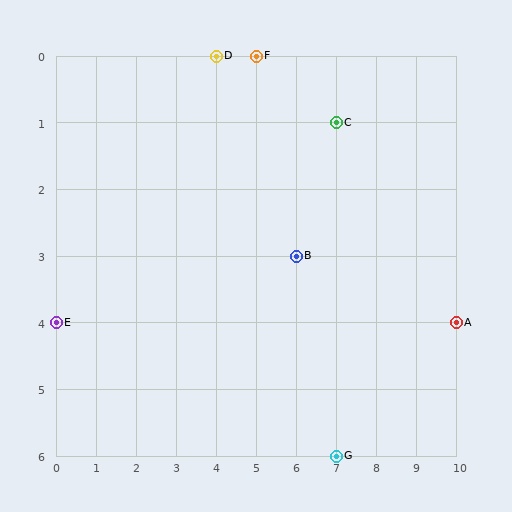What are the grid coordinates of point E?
Point E is at grid coordinates (0, 4).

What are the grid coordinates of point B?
Point B is at grid coordinates (6, 3).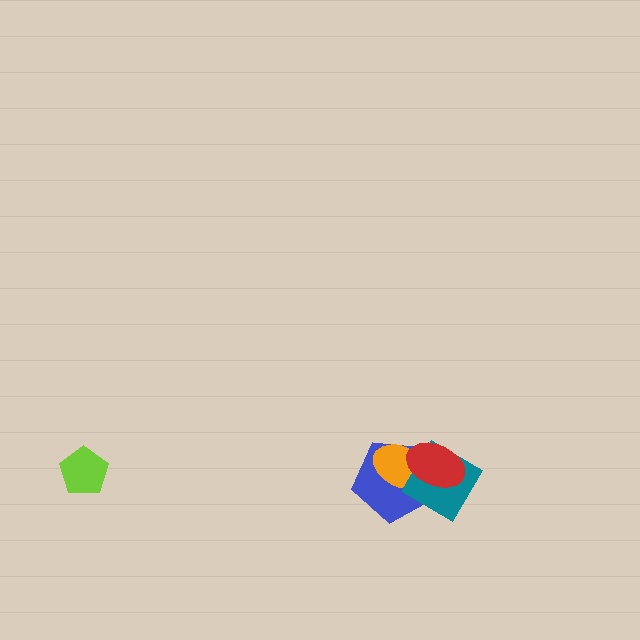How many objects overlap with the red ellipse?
3 objects overlap with the red ellipse.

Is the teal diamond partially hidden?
Yes, it is partially covered by another shape.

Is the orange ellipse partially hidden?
Yes, it is partially covered by another shape.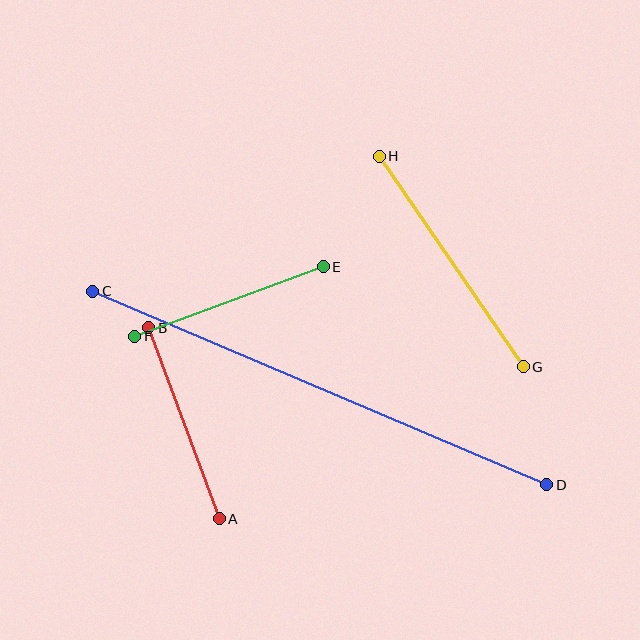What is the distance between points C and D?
The distance is approximately 494 pixels.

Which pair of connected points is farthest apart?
Points C and D are farthest apart.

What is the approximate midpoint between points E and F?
The midpoint is at approximately (229, 302) pixels.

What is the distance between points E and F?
The distance is approximately 201 pixels.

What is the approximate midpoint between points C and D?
The midpoint is at approximately (320, 388) pixels.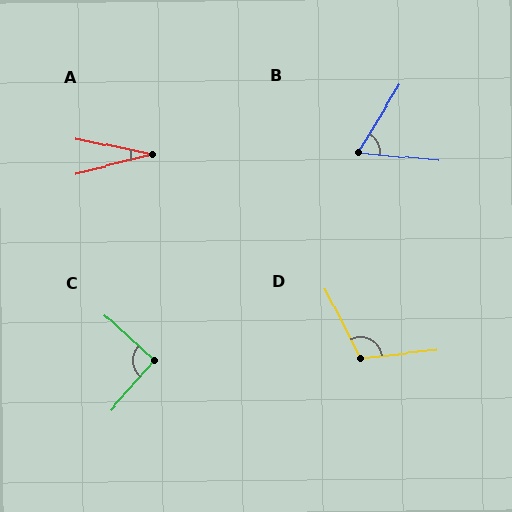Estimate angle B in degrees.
Approximately 64 degrees.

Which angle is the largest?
D, at approximately 110 degrees.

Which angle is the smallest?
A, at approximately 26 degrees.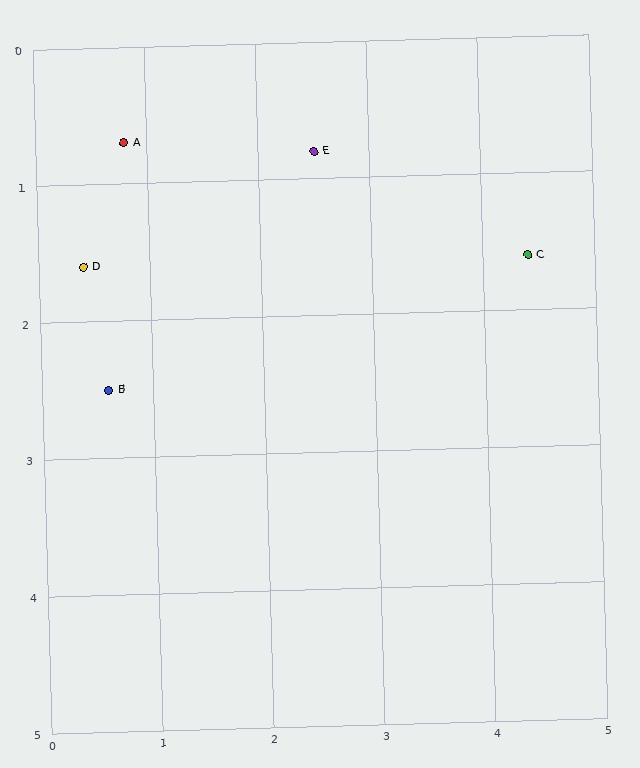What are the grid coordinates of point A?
Point A is at approximately (0.8, 0.7).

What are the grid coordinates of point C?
Point C is at approximately (4.4, 1.6).